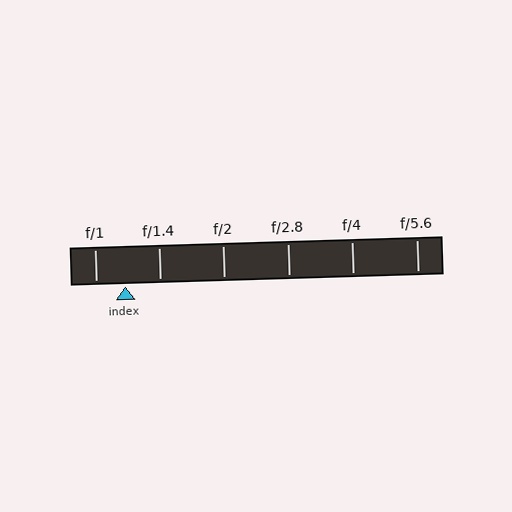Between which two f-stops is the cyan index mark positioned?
The index mark is between f/1 and f/1.4.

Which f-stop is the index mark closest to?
The index mark is closest to f/1.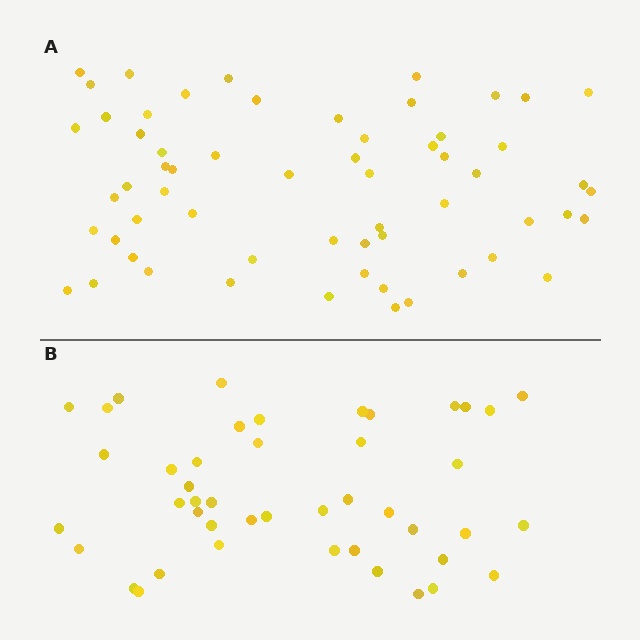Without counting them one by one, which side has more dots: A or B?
Region A (the top region) has more dots.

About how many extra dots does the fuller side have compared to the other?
Region A has approximately 15 more dots than region B.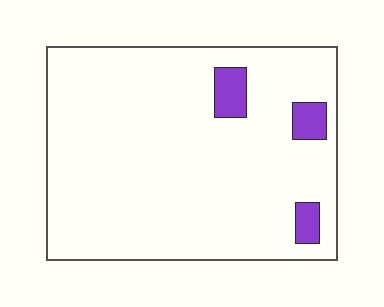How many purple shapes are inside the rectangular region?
3.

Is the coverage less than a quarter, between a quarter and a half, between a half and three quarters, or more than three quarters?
Less than a quarter.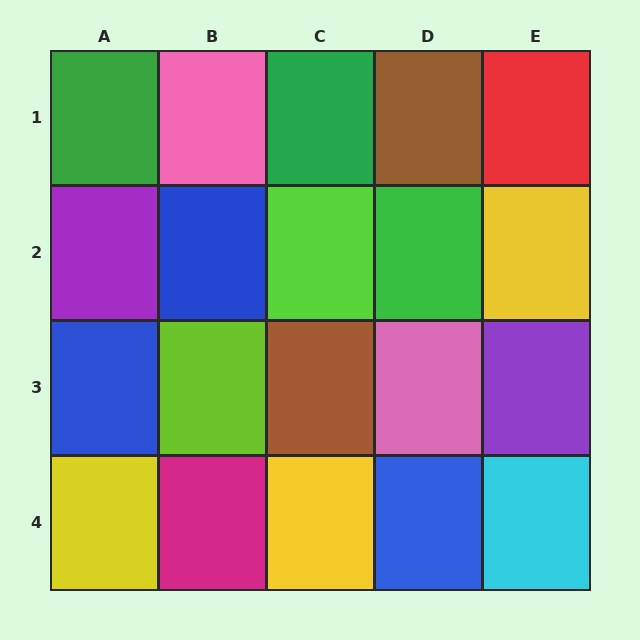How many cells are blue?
3 cells are blue.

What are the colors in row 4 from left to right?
Yellow, magenta, yellow, blue, cyan.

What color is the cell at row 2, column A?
Purple.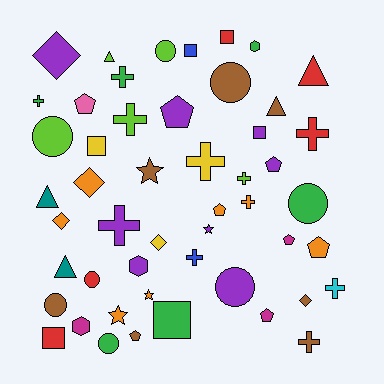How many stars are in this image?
There are 4 stars.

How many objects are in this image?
There are 50 objects.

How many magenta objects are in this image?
There are 3 magenta objects.